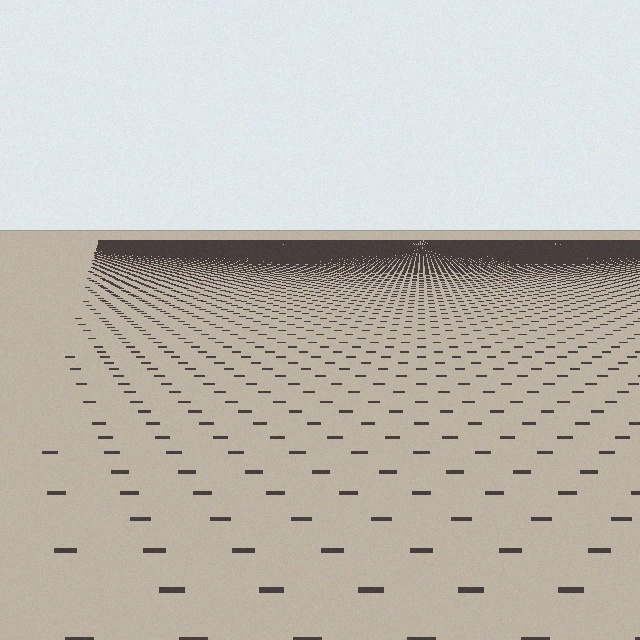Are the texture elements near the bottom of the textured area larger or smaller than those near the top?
Larger. Near the bottom, elements are closer to the viewer and appear at a bigger on-screen size.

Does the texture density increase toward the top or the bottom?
Density increases toward the top.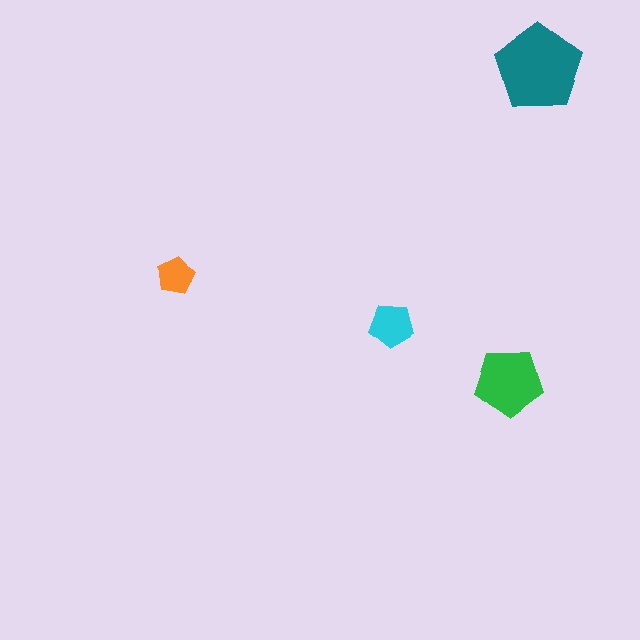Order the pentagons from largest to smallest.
the teal one, the green one, the cyan one, the orange one.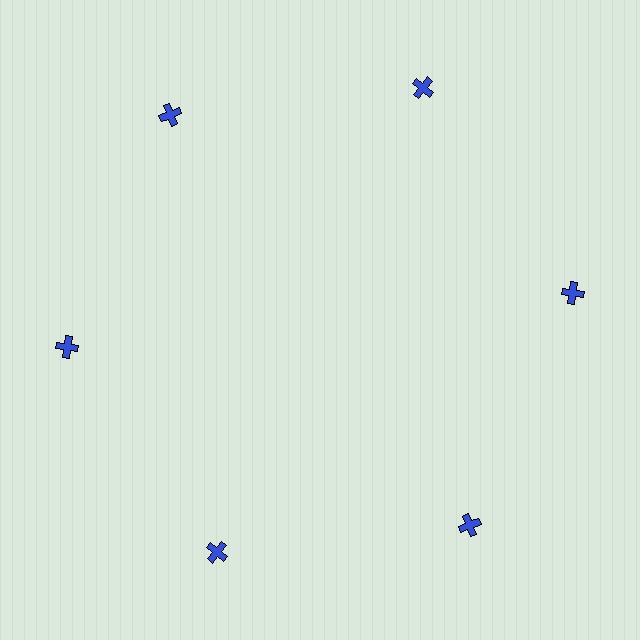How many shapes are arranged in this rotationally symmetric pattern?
There are 6 shapes, arranged in 6 groups of 1.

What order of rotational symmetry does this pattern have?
This pattern has 6-fold rotational symmetry.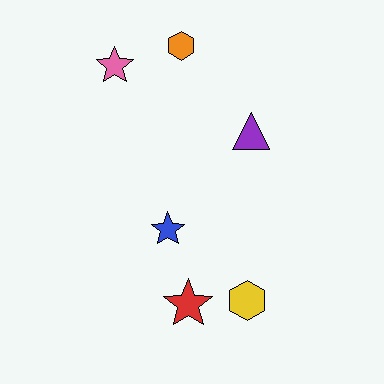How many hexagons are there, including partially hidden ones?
There are 2 hexagons.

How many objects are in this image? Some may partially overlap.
There are 6 objects.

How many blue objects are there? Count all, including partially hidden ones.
There is 1 blue object.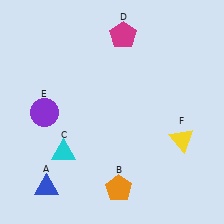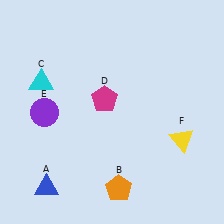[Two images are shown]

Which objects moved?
The objects that moved are: the cyan triangle (C), the magenta pentagon (D).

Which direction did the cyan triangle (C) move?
The cyan triangle (C) moved up.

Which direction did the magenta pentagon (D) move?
The magenta pentagon (D) moved down.